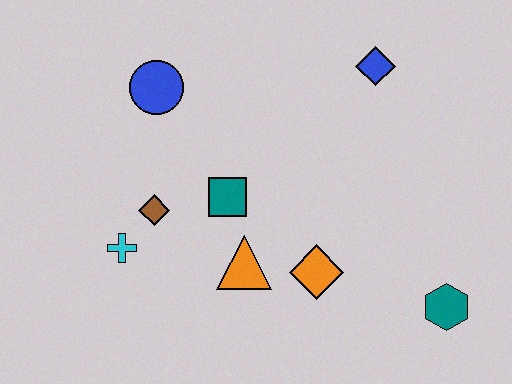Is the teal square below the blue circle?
Yes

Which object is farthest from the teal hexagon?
The blue circle is farthest from the teal hexagon.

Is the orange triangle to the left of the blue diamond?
Yes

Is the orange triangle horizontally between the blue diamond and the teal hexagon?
No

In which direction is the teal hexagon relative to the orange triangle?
The teal hexagon is to the right of the orange triangle.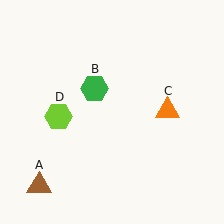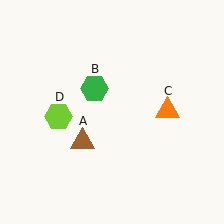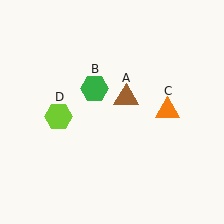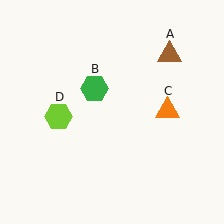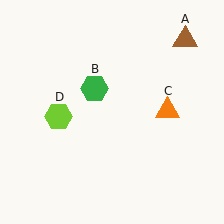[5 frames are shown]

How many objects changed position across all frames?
1 object changed position: brown triangle (object A).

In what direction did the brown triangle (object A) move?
The brown triangle (object A) moved up and to the right.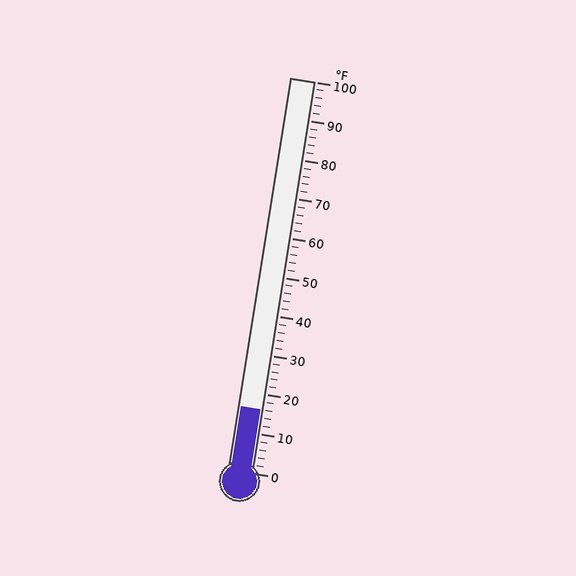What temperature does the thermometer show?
The thermometer shows approximately 16°F.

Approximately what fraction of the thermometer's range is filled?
The thermometer is filled to approximately 15% of its range.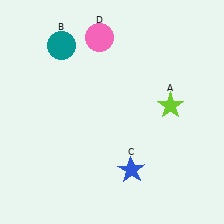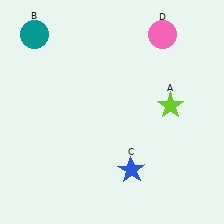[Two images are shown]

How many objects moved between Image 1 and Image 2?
2 objects moved between the two images.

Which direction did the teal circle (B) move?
The teal circle (B) moved left.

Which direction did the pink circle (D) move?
The pink circle (D) moved right.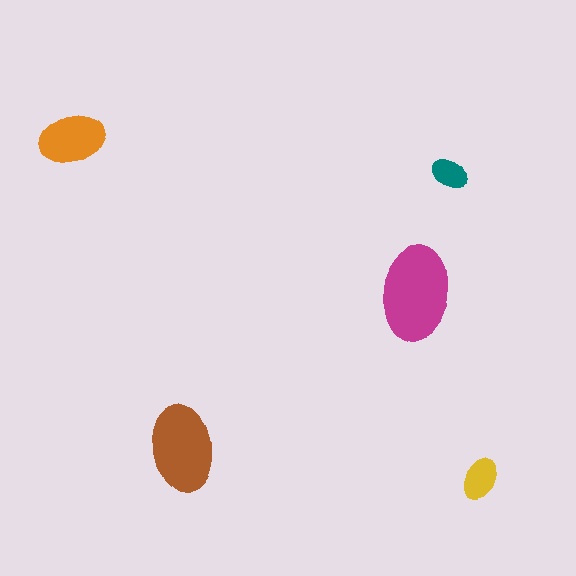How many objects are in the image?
There are 5 objects in the image.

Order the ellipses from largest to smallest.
the magenta one, the brown one, the orange one, the yellow one, the teal one.